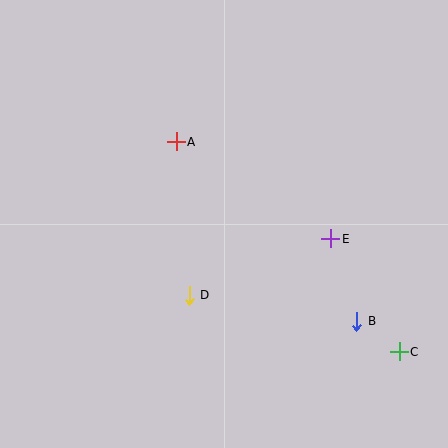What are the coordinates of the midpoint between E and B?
The midpoint between E and B is at (344, 280).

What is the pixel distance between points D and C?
The distance between D and C is 217 pixels.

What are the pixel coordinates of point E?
Point E is at (331, 239).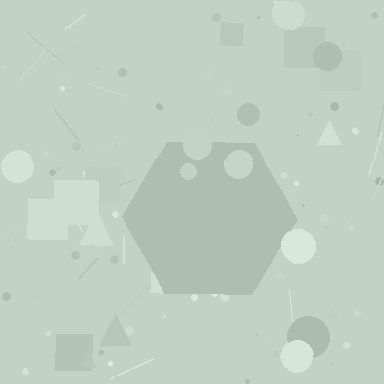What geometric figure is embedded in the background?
A hexagon is embedded in the background.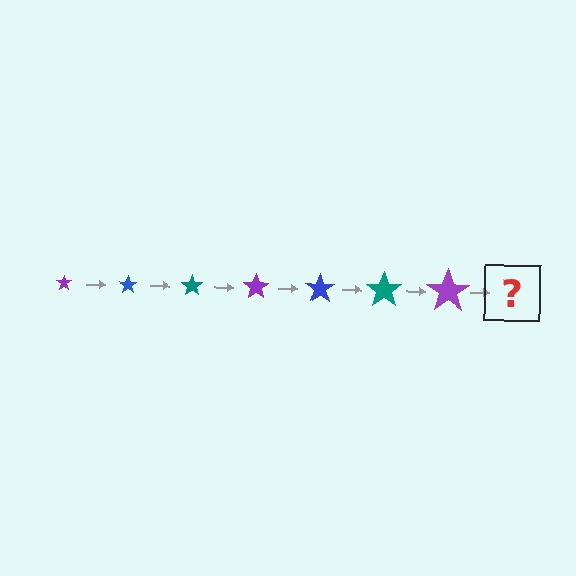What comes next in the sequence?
The next element should be a blue star, larger than the previous one.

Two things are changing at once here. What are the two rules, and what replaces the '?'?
The two rules are that the star grows larger each step and the color cycles through purple, blue, and teal. The '?' should be a blue star, larger than the previous one.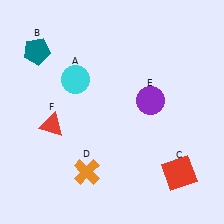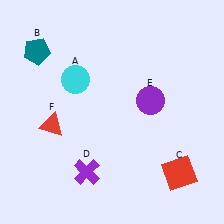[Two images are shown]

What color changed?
The cross (D) changed from orange in Image 1 to purple in Image 2.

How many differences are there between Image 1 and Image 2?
There is 1 difference between the two images.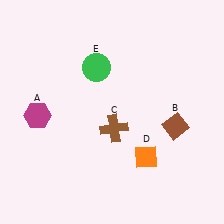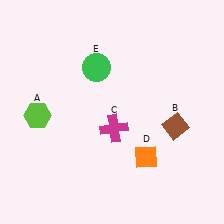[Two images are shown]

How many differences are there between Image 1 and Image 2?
There are 2 differences between the two images.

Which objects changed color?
A changed from magenta to lime. C changed from brown to magenta.